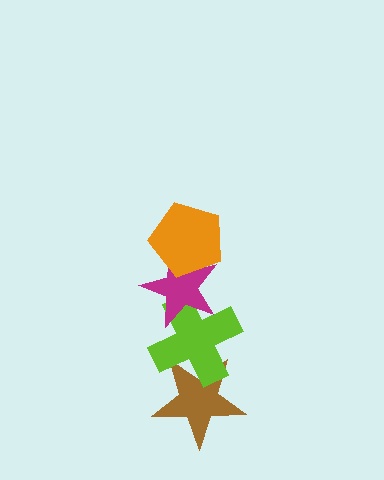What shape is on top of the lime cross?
The magenta star is on top of the lime cross.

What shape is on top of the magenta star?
The orange pentagon is on top of the magenta star.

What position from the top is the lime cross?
The lime cross is 3rd from the top.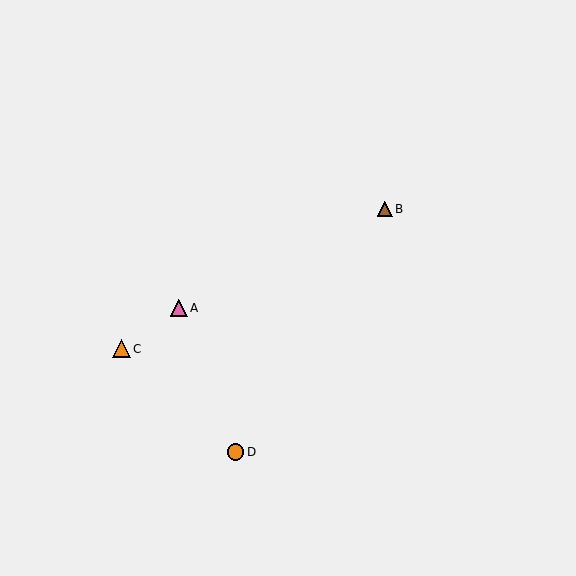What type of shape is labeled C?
Shape C is an orange triangle.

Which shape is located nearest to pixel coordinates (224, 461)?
The orange circle (labeled D) at (235, 452) is nearest to that location.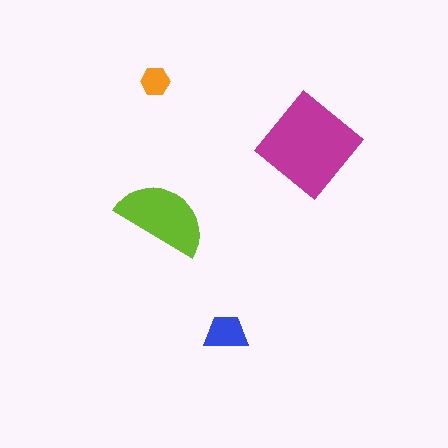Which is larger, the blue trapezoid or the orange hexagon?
The blue trapezoid.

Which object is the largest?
The magenta diamond.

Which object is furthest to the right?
The magenta diamond is rightmost.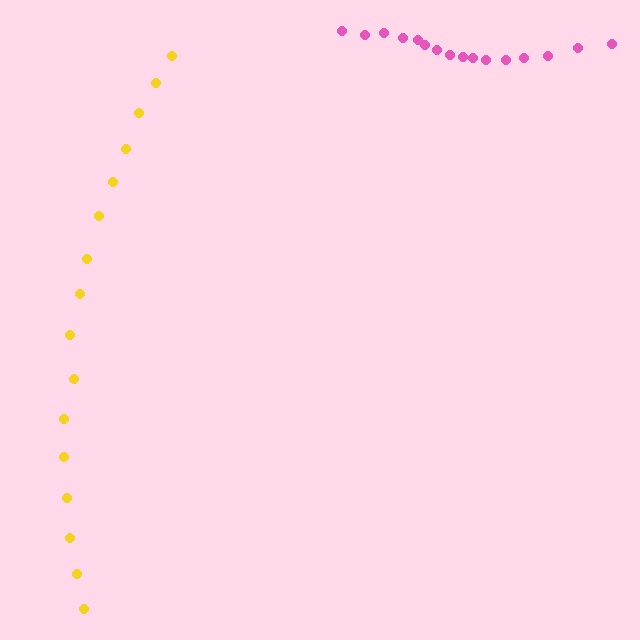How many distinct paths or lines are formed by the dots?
There are 2 distinct paths.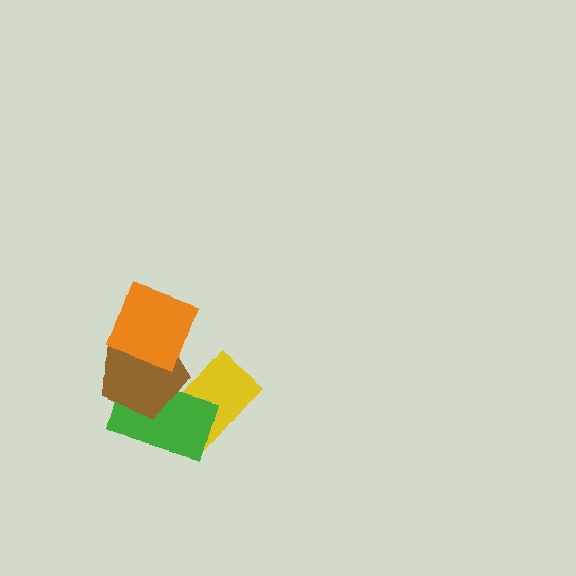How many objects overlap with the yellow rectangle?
2 objects overlap with the yellow rectangle.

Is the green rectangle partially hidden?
Yes, it is partially covered by another shape.